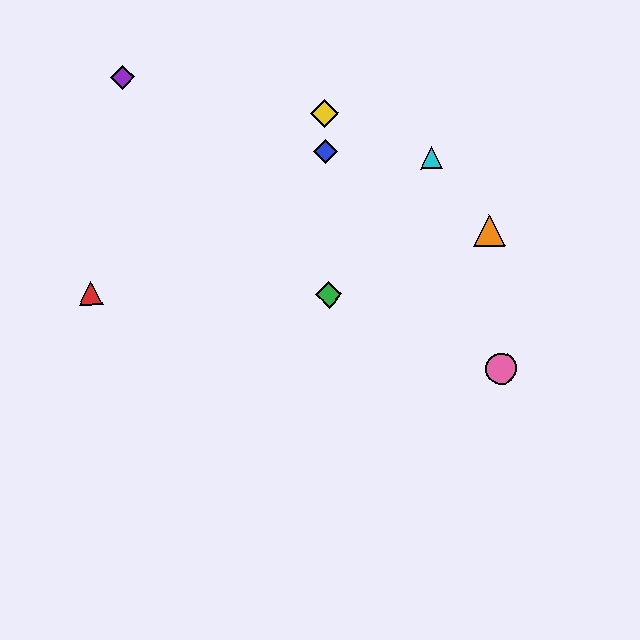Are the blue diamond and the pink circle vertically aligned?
No, the blue diamond is at x≈326 and the pink circle is at x≈501.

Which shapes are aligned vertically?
The blue diamond, the green diamond, the yellow diamond are aligned vertically.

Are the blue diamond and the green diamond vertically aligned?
Yes, both are at x≈326.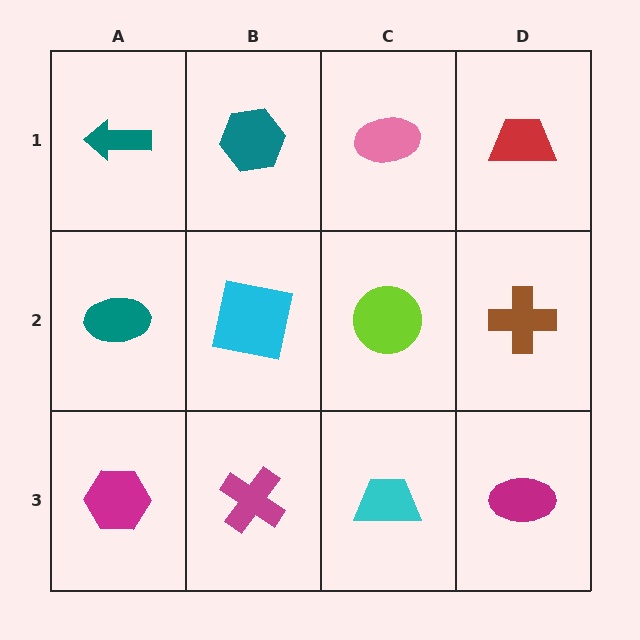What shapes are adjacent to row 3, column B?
A cyan square (row 2, column B), a magenta hexagon (row 3, column A), a cyan trapezoid (row 3, column C).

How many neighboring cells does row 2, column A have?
3.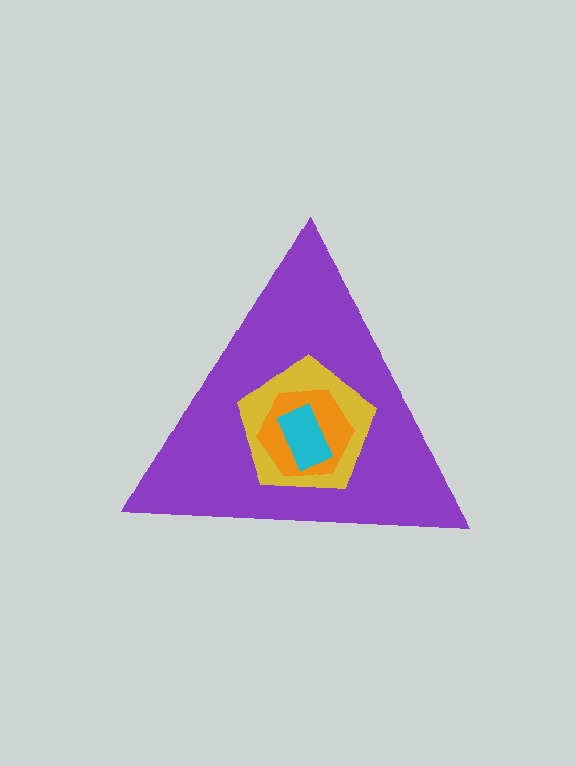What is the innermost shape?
The cyan rectangle.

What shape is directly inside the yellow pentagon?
The orange hexagon.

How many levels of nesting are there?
4.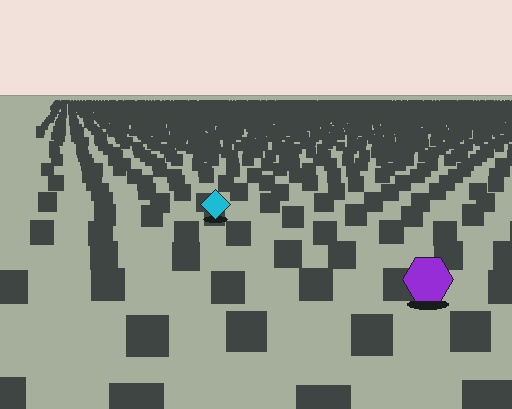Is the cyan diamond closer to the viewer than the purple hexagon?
No. The purple hexagon is closer — you can tell from the texture gradient: the ground texture is coarser near it.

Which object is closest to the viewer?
The purple hexagon is closest. The texture marks near it are larger and more spread out.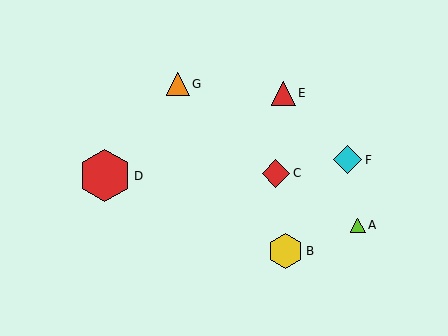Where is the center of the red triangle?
The center of the red triangle is at (283, 93).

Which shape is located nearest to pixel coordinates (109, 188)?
The red hexagon (labeled D) at (105, 176) is nearest to that location.